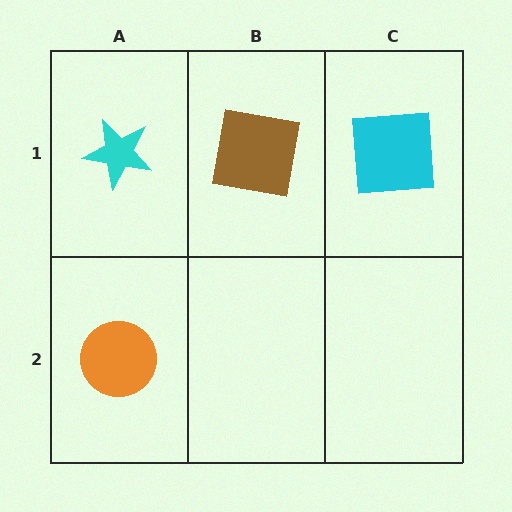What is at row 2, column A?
An orange circle.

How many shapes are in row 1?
3 shapes.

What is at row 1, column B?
A brown square.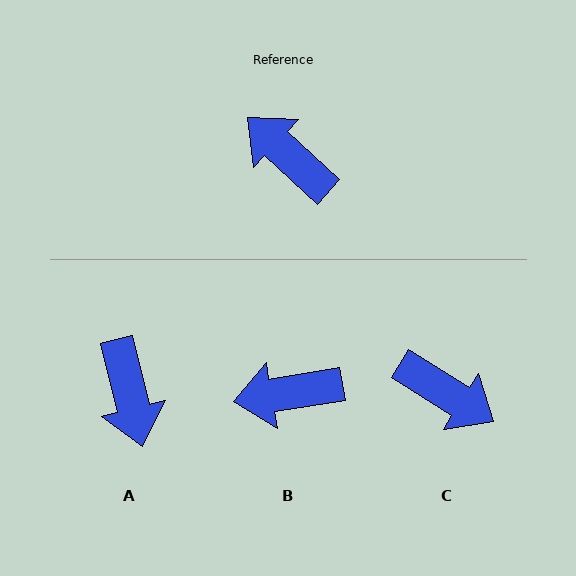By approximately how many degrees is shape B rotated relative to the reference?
Approximately 52 degrees counter-clockwise.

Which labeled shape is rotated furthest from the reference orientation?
C, about 169 degrees away.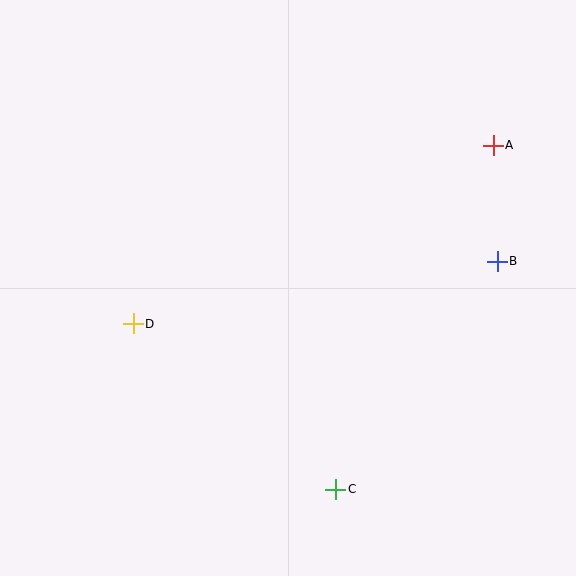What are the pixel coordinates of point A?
Point A is at (493, 145).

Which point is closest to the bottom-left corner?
Point D is closest to the bottom-left corner.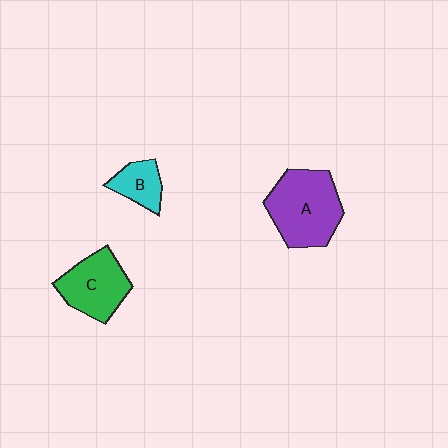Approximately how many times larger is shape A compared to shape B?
Approximately 2.4 times.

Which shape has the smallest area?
Shape B (cyan).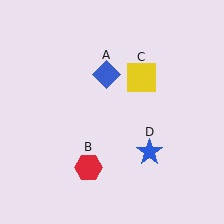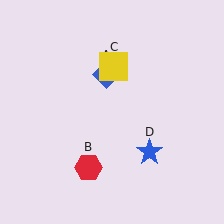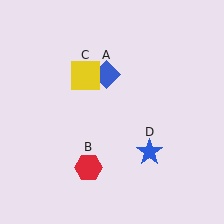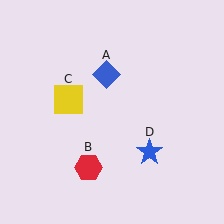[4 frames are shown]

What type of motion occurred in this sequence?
The yellow square (object C) rotated counterclockwise around the center of the scene.